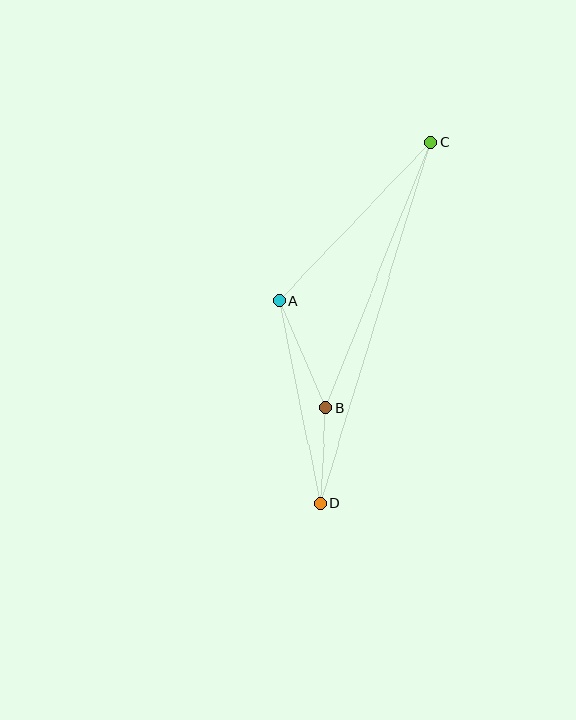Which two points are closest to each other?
Points B and D are closest to each other.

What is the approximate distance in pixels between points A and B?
The distance between A and B is approximately 117 pixels.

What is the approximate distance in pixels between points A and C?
The distance between A and C is approximately 219 pixels.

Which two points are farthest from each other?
Points C and D are farthest from each other.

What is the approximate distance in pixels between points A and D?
The distance between A and D is approximately 207 pixels.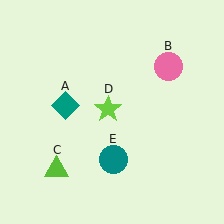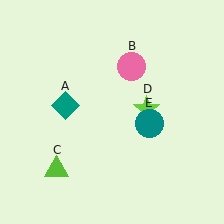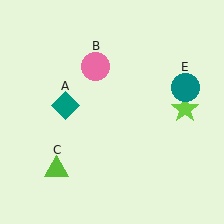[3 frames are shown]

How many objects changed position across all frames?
3 objects changed position: pink circle (object B), lime star (object D), teal circle (object E).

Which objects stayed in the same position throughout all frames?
Teal diamond (object A) and lime triangle (object C) remained stationary.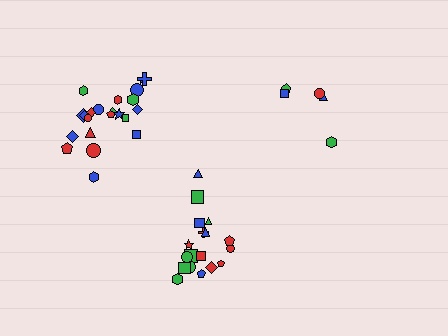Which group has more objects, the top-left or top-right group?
The top-left group.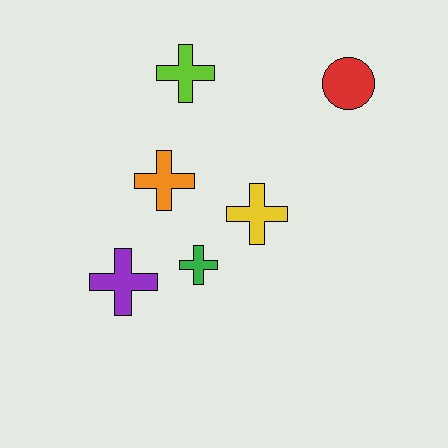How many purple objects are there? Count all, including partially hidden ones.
There is 1 purple object.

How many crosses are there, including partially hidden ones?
There are 5 crosses.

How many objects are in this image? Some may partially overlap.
There are 6 objects.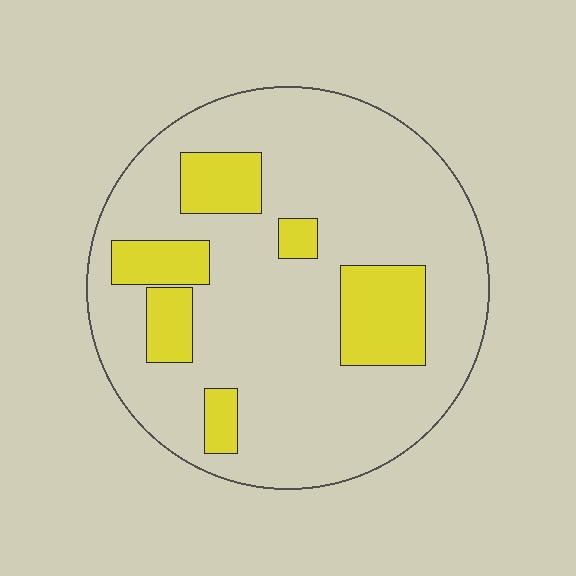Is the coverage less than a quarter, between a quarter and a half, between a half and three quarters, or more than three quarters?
Less than a quarter.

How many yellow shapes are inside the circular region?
6.